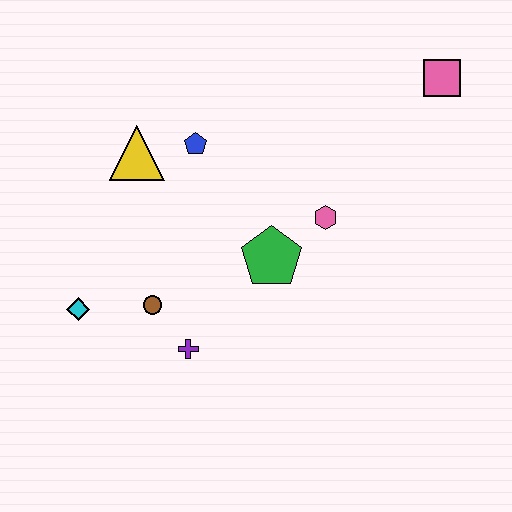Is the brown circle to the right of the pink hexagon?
No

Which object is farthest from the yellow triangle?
The pink square is farthest from the yellow triangle.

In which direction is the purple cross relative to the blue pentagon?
The purple cross is below the blue pentagon.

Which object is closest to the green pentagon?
The pink hexagon is closest to the green pentagon.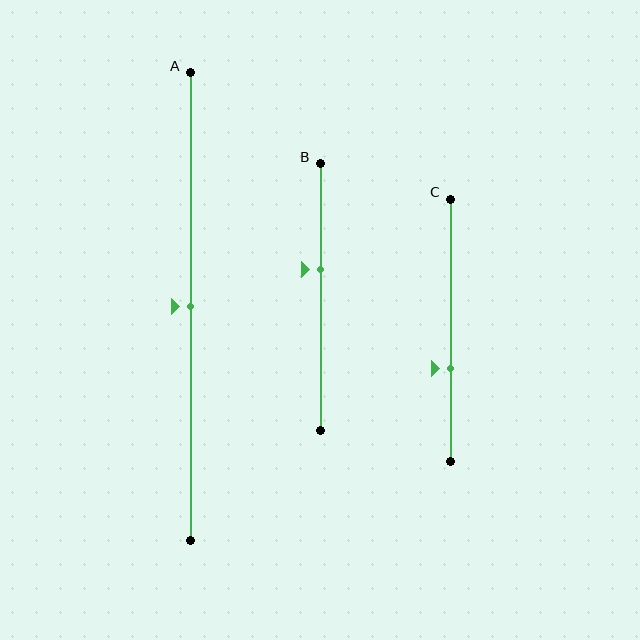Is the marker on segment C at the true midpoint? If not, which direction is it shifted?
No, the marker on segment C is shifted downward by about 14% of the segment length.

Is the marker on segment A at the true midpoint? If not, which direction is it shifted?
Yes, the marker on segment A is at the true midpoint.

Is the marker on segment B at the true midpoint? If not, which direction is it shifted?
No, the marker on segment B is shifted upward by about 10% of the segment length.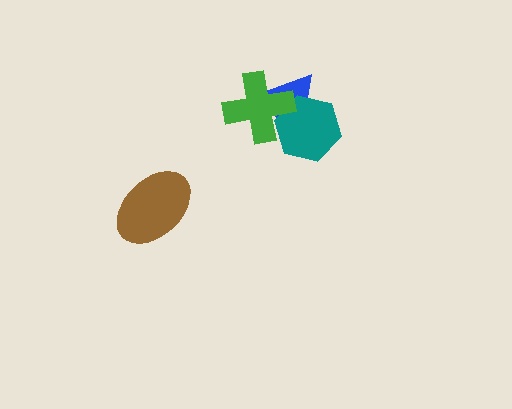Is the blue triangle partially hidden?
Yes, it is partially covered by another shape.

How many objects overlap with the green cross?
2 objects overlap with the green cross.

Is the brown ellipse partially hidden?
No, no other shape covers it.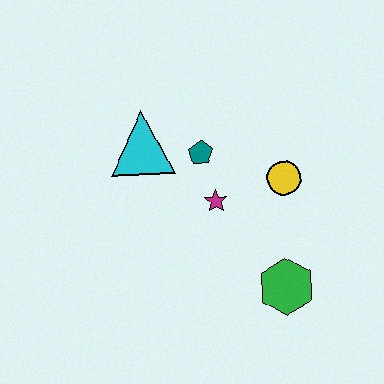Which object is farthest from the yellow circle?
The cyan triangle is farthest from the yellow circle.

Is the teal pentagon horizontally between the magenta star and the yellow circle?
No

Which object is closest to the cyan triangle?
The teal pentagon is closest to the cyan triangle.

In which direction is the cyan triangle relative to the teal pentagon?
The cyan triangle is to the left of the teal pentagon.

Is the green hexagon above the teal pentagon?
No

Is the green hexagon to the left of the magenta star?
No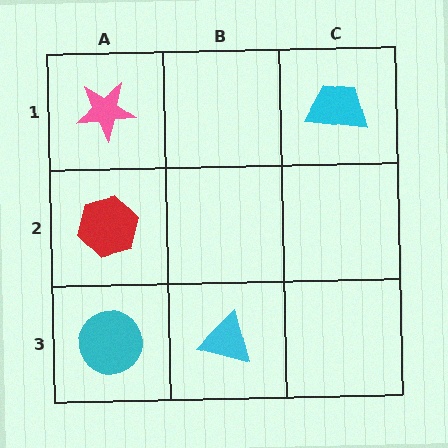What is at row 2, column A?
A red hexagon.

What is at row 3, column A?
A cyan circle.